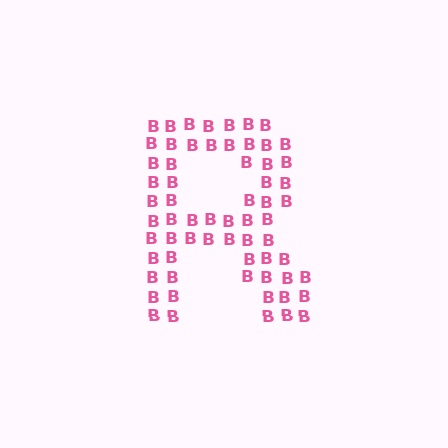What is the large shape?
The large shape is the letter R.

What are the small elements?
The small elements are letter B's.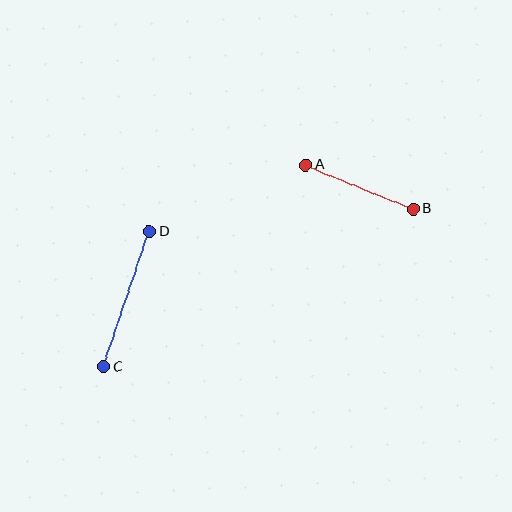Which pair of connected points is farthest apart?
Points C and D are farthest apart.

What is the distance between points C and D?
The distance is approximately 143 pixels.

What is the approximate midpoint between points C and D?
The midpoint is at approximately (127, 299) pixels.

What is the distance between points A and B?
The distance is approximately 116 pixels.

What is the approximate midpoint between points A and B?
The midpoint is at approximately (360, 187) pixels.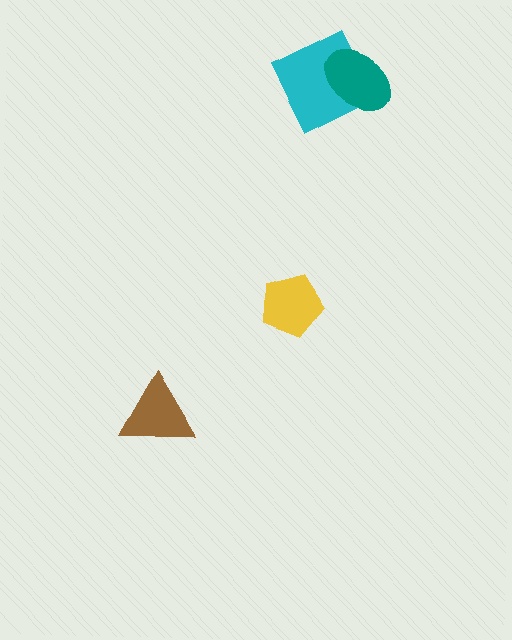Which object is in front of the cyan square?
The teal ellipse is in front of the cyan square.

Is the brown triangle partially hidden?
No, no other shape covers it.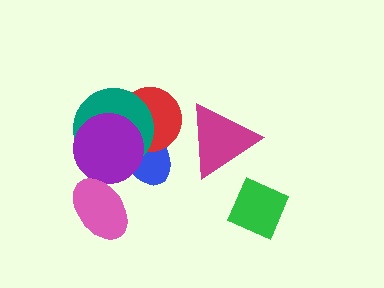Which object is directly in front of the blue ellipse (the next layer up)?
The red circle is directly in front of the blue ellipse.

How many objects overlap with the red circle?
3 objects overlap with the red circle.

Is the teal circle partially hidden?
Yes, it is partially covered by another shape.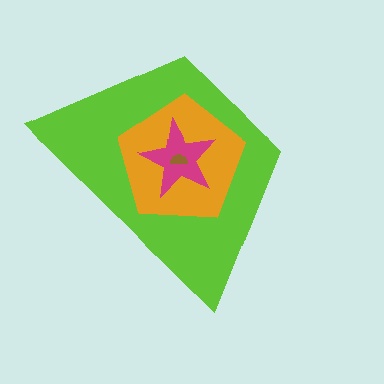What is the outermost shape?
The lime trapezoid.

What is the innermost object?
The brown semicircle.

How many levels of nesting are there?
4.